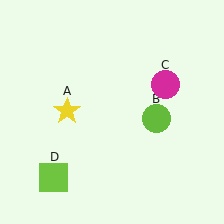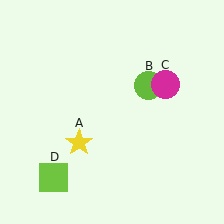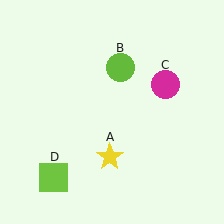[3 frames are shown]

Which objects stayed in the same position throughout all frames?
Magenta circle (object C) and lime square (object D) remained stationary.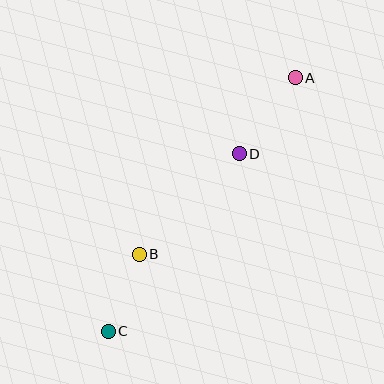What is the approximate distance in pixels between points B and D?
The distance between B and D is approximately 142 pixels.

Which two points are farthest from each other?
Points A and C are farthest from each other.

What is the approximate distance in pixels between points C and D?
The distance between C and D is approximately 220 pixels.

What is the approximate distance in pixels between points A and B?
The distance between A and B is approximately 235 pixels.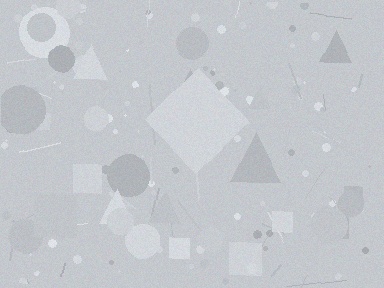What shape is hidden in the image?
A diamond is hidden in the image.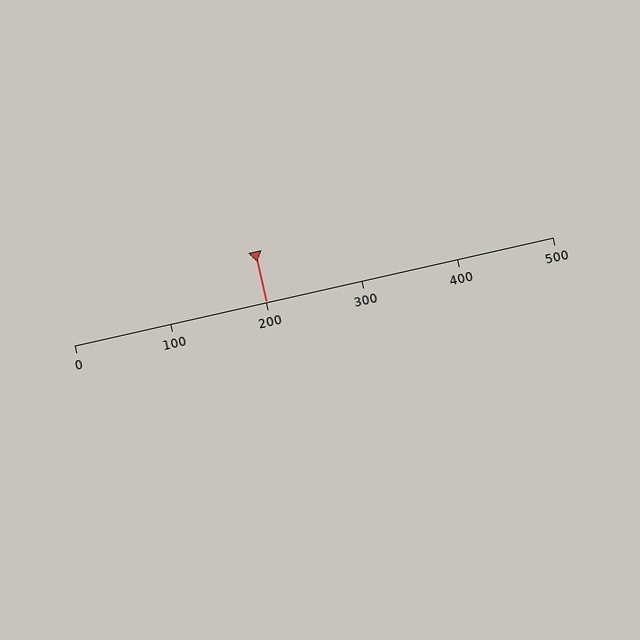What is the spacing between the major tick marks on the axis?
The major ticks are spaced 100 apart.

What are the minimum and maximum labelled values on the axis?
The axis runs from 0 to 500.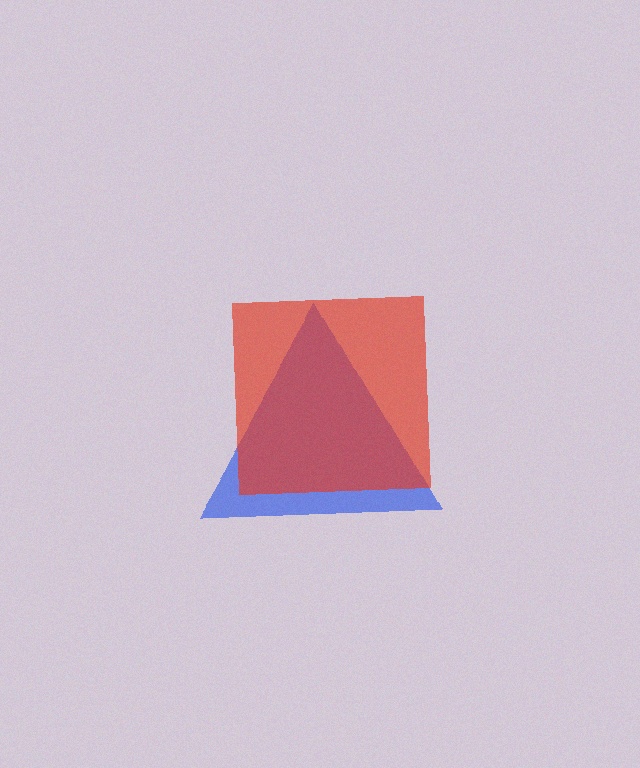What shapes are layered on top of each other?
The layered shapes are: a blue triangle, a red square.